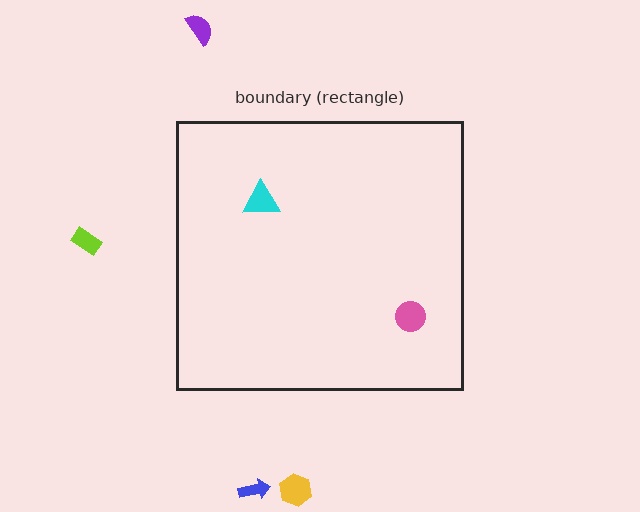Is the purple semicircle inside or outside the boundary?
Outside.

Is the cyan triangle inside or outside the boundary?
Inside.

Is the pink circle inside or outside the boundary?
Inside.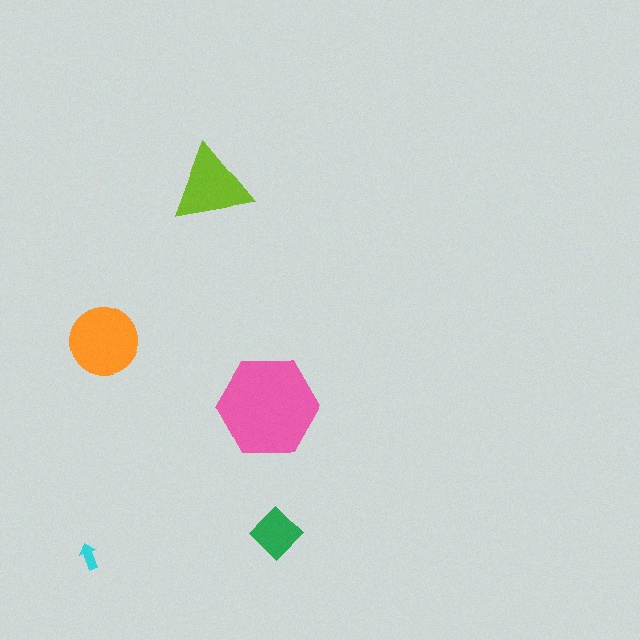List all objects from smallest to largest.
The cyan arrow, the green diamond, the lime triangle, the orange circle, the pink hexagon.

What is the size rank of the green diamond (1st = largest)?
4th.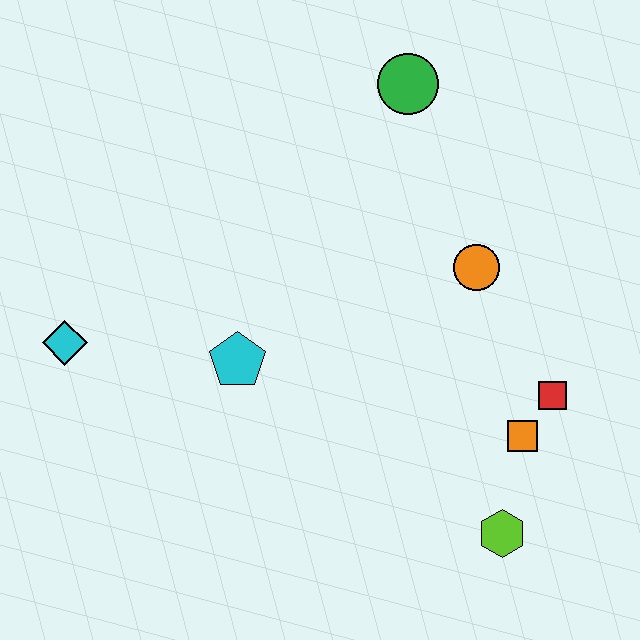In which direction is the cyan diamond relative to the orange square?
The cyan diamond is to the left of the orange square.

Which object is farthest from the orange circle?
The cyan diamond is farthest from the orange circle.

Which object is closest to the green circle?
The orange circle is closest to the green circle.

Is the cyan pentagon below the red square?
No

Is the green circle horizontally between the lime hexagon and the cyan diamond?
Yes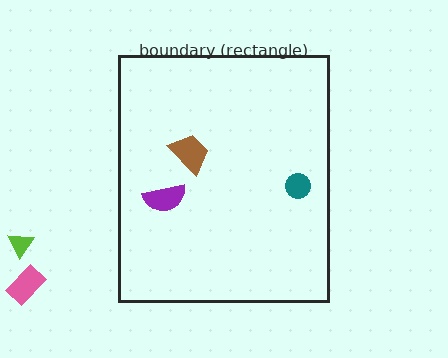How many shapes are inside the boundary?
3 inside, 2 outside.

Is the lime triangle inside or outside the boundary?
Outside.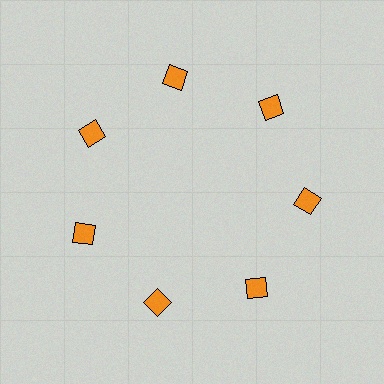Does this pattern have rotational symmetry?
Yes, this pattern has 7-fold rotational symmetry. It looks the same after rotating 51 degrees around the center.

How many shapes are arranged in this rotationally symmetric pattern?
There are 7 shapes, arranged in 7 groups of 1.